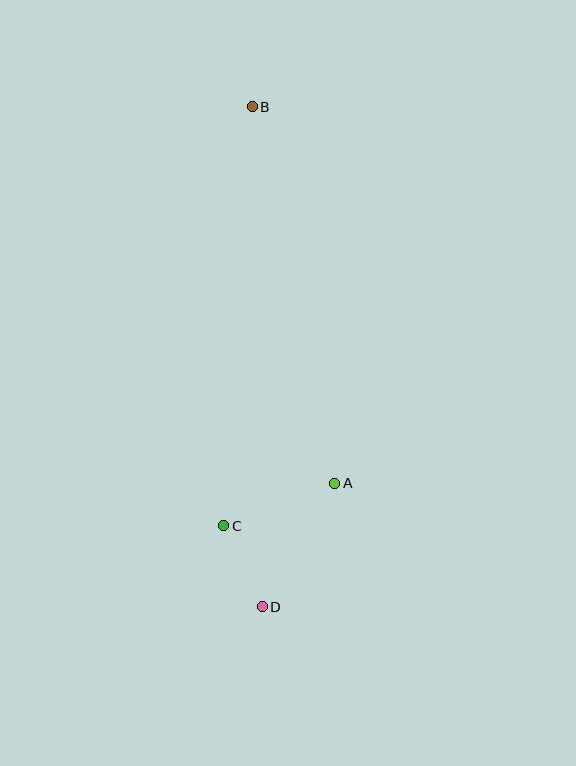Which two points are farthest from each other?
Points B and D are farthest from each other.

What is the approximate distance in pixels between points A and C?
The distance between A and C is approximately 119 pixels.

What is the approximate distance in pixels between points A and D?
The distance between A and D is approximately 143 pixels.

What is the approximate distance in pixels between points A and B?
The distance between A and B is approximately 385 pixels.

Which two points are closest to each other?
Points C and D are closest to each other.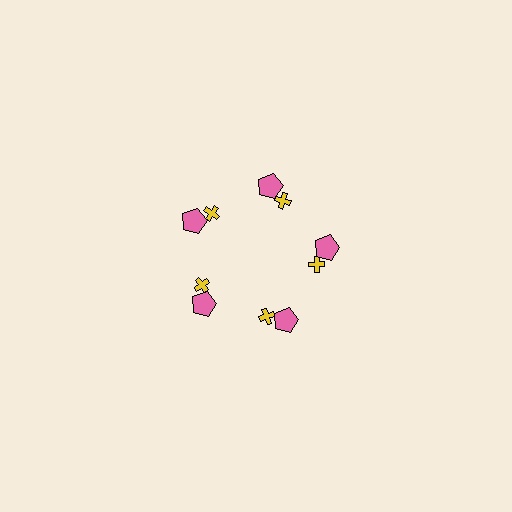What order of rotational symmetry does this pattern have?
This pattern has 5-fold rotational symmetry.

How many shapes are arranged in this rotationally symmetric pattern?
There are 10 shapes, arranged in 5 groups of 2.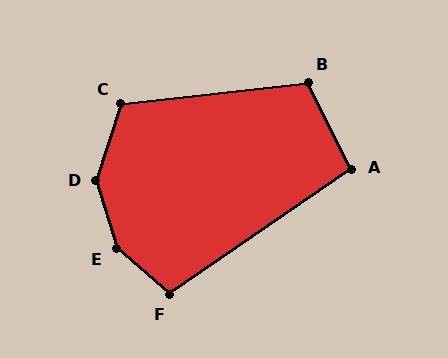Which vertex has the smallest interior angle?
A, at approximately 98 degrees.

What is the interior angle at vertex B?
Approximately 110 degrees (obtuse).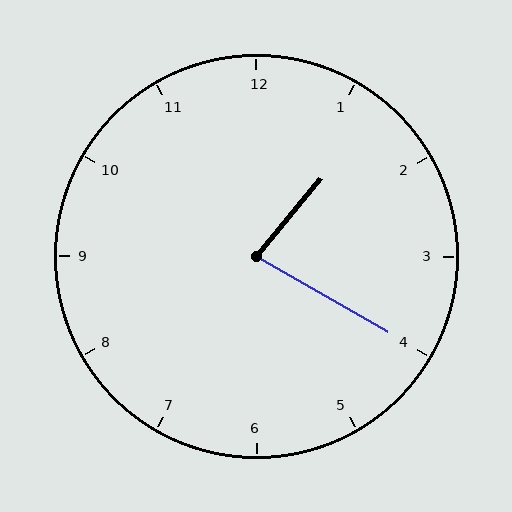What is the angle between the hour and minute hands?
Approximately 80 degrees.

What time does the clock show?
1:20.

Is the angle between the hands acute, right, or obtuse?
It is acute.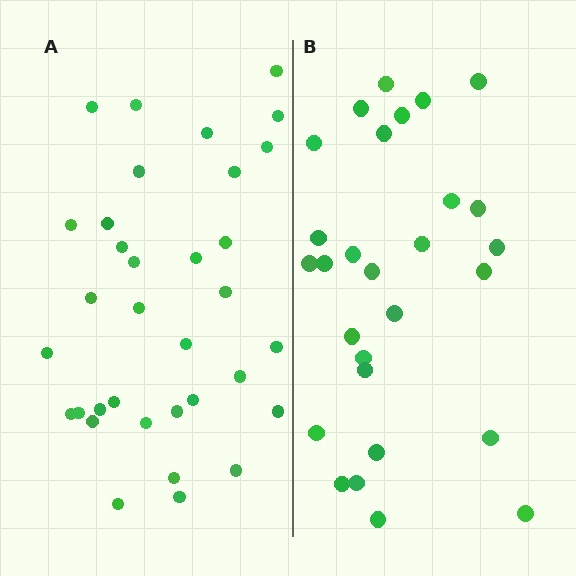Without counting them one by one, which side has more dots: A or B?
Region A (the left region) has more dots.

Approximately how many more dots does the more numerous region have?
Region A has about 6 more dots than region B.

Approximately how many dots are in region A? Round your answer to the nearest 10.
About 30 dots. (The exact count is 34, which rounds to 30.)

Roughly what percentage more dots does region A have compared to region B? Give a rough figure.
About 20% more.